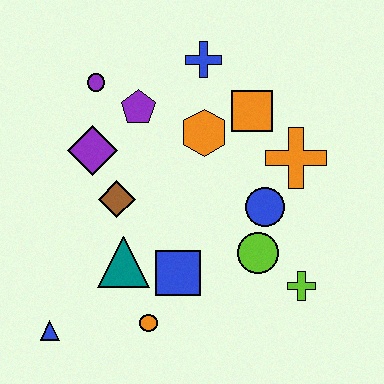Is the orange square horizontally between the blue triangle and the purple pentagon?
No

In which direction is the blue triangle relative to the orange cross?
The blue triangle is to the left of the orange cross.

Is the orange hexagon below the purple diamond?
No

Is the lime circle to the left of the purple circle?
No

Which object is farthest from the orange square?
The blue triangle is farthest from the orange square.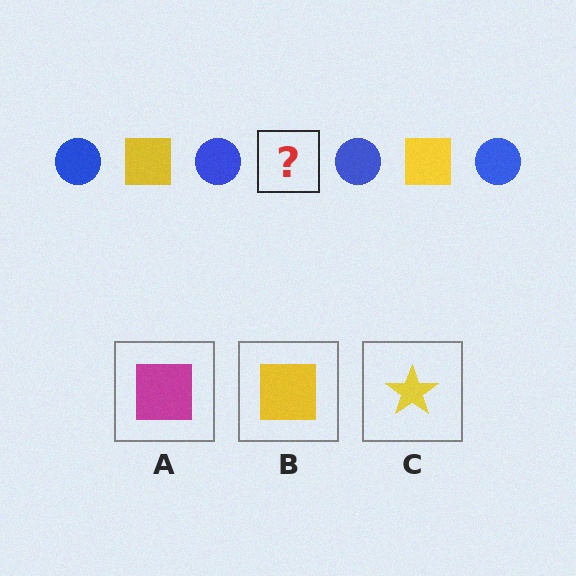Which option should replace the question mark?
Option B.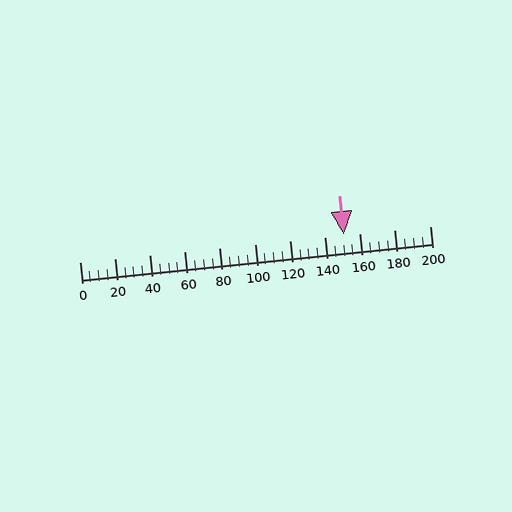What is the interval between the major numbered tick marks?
The major tick marks are spaced 20 units apart.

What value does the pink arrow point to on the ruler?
The pink arrow points to approximately 151.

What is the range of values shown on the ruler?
The ruler shows values from 0 to 200.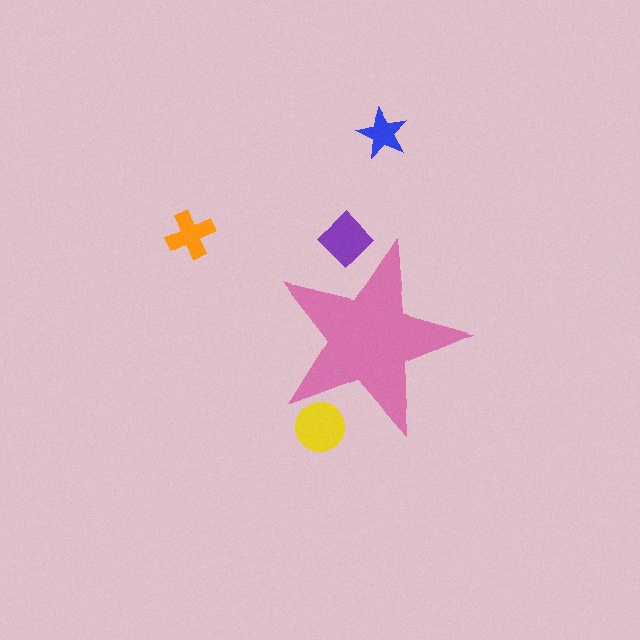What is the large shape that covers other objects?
A pink star.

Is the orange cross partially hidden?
No, the orange cross is fully visible.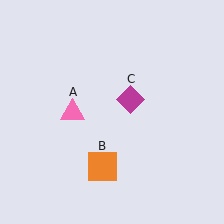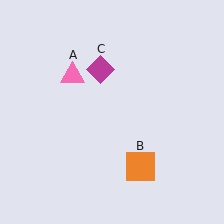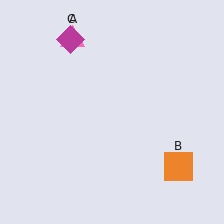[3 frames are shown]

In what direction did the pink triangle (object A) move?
The pink triangle (object A) moved up.